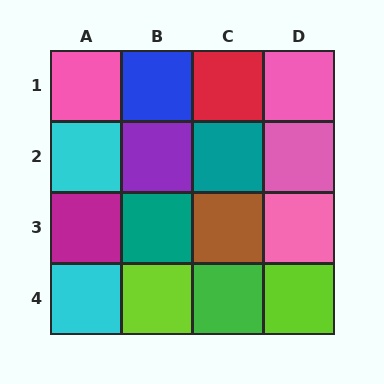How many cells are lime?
2 cells are lime.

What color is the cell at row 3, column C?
Brown.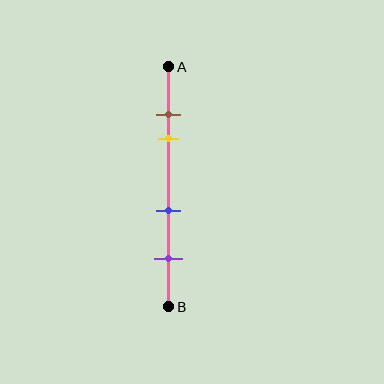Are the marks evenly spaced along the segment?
No, the marks are not evenly spaced.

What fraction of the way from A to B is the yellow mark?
The yellow mark is approximately 30% (0.3) of the way from A to B.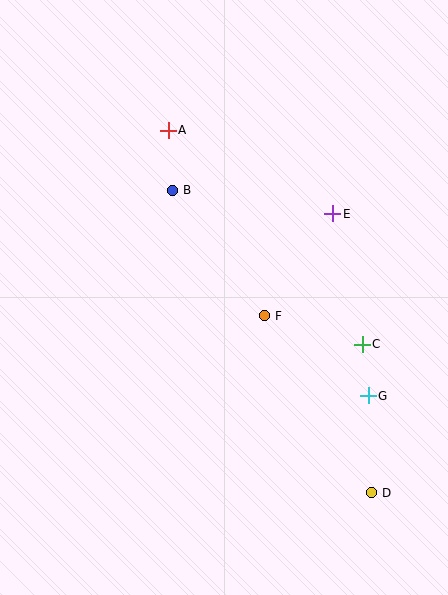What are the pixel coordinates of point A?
Point A is at (168, 130).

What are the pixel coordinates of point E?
Point E is at (333, 214).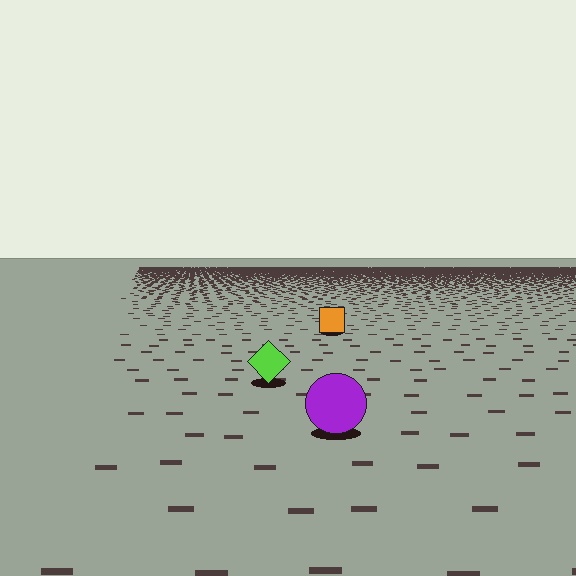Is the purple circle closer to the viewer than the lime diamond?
Yes. The purple circle is closer — you can tell from the texture gradient: the ground texture is coarser near it.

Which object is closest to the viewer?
The purple circle is closest. The texture marks near it are larger and more spread out.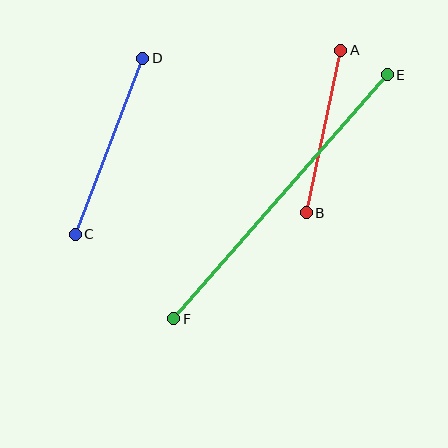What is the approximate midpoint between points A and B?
The midpoint is at approximately (324, 132) pixels.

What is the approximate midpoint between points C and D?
The midpoint is at approximately (109, 146) pixels.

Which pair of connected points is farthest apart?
Points E and F are farthest apart.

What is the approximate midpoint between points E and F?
The midpoint is at approximately (281, 197) pixels.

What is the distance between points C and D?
The distance is approximately 189 pixels.